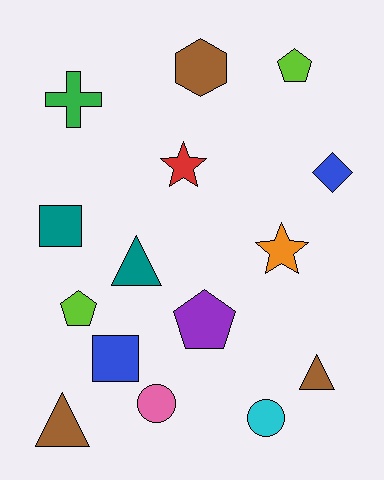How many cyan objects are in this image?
There is 1 cyan object.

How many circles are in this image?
There are 2 circles.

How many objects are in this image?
There are 15 objects.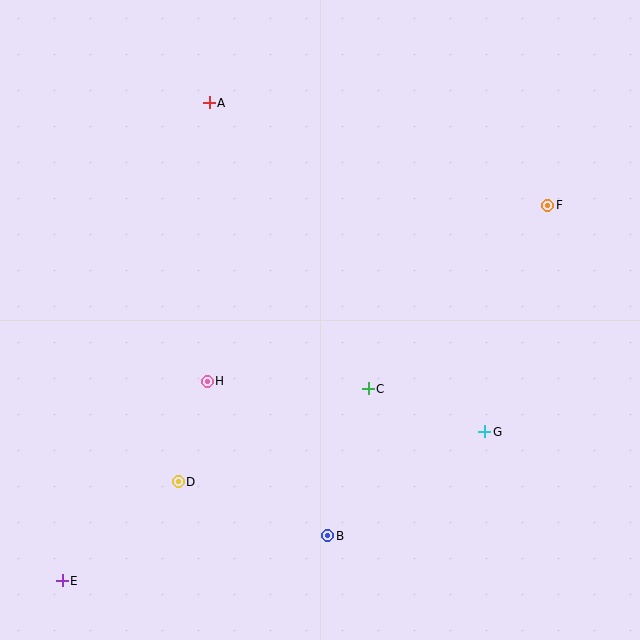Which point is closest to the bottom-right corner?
Point G is closest to the bottom-right corner.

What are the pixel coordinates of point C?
Point C is at (368, 389).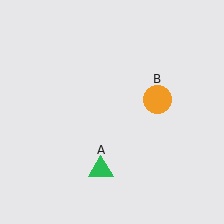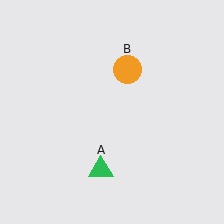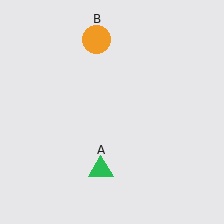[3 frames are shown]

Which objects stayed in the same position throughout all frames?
Green triangle (object A) remained stationary.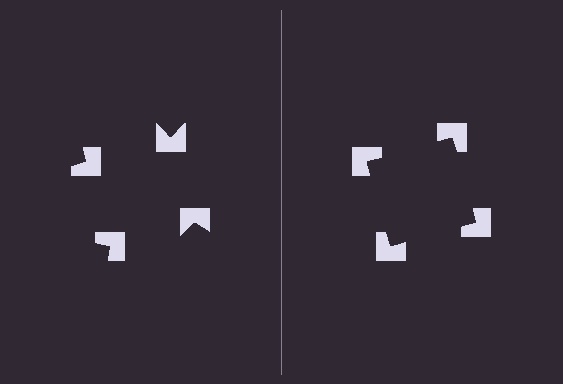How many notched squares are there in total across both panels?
8 — 4 on each side.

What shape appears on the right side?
An illusory square.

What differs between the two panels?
The notched squares are positioned identically on both sides; only the wedge orientations differ. On the right they align to a square; on the left they are misaligned.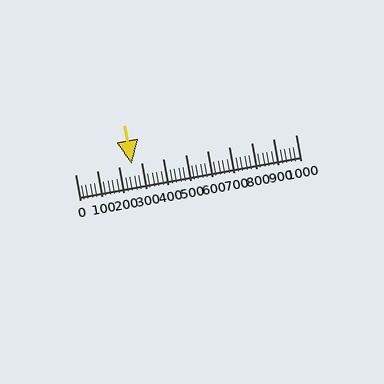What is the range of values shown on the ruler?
The ruler shows values from 0 to 1000.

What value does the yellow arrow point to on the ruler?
The yellow arrow points to approximately 257.